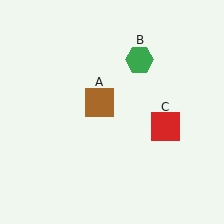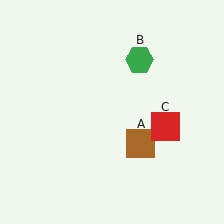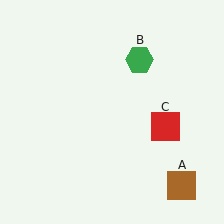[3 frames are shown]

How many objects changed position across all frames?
1 object changed position: brown square (object A).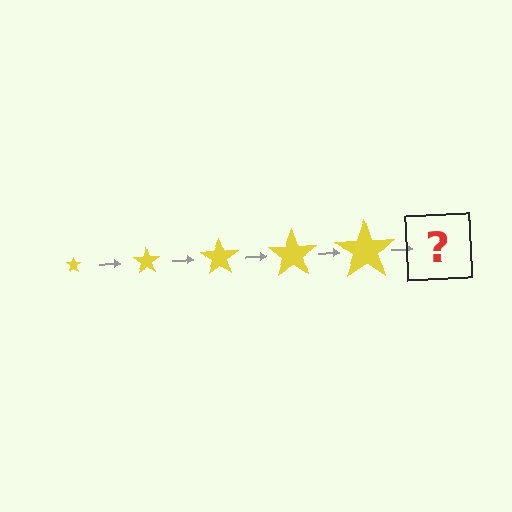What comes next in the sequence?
The next element should be a yellow star, larger than the previous one.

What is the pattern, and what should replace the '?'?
The pattern is that the star gets progressively larger each step. The '?' should be a yellow star, larger than the previous one.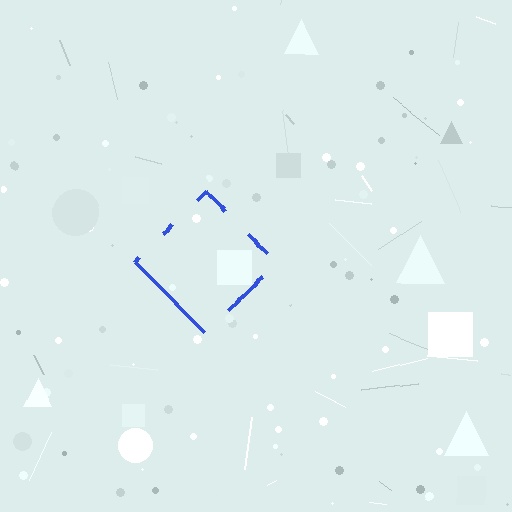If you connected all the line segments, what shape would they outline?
They would outline a diamond.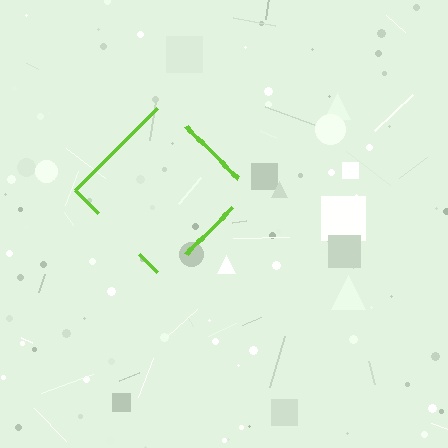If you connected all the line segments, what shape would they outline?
They would outline a diamond.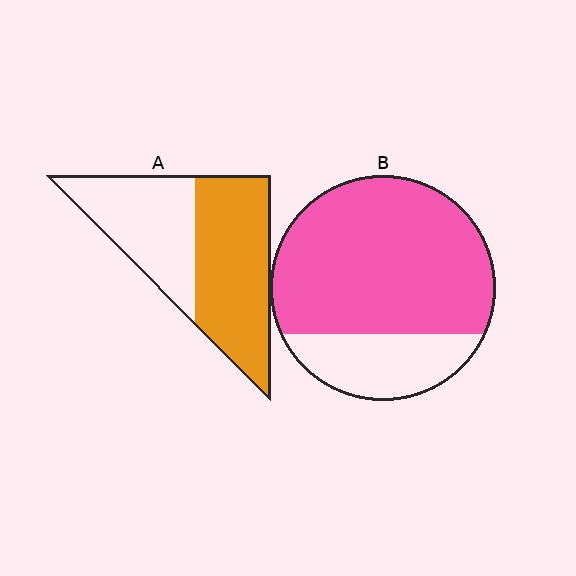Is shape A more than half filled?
Yes.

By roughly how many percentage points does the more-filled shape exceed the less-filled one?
By roughly 20 percentage points (B over A).